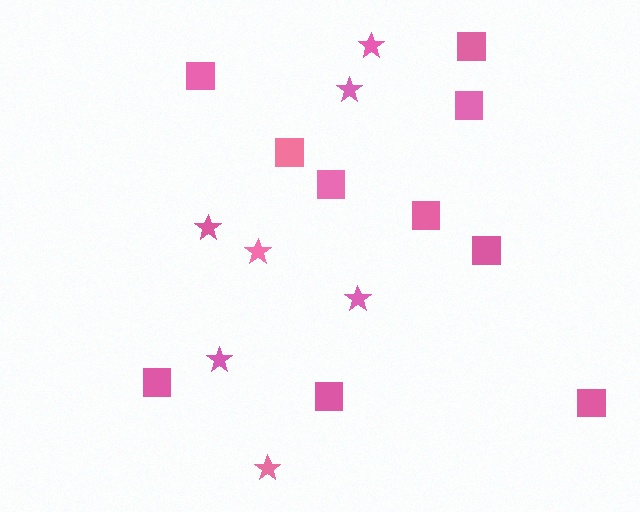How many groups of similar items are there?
There are 2 groups: one group of stars (7) and one group of squares (10).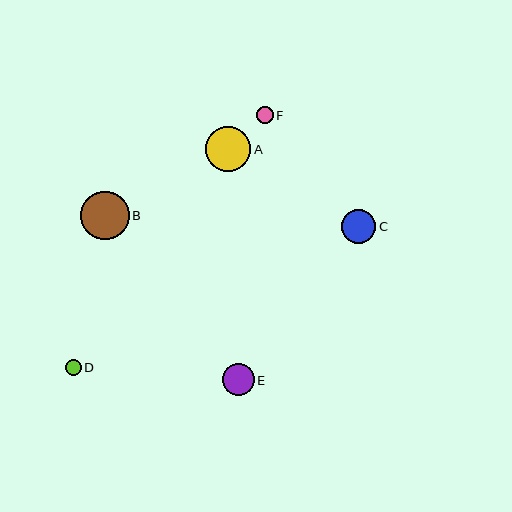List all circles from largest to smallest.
From largest to smallest: B, A, C, E, F, D.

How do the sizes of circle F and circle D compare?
Circle F and circle D are approximately the same size.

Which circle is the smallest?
Circle D is the smallest with a size of approximately 16 pixels.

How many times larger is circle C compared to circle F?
Circle C is approximately 2.0 times the size of circle F.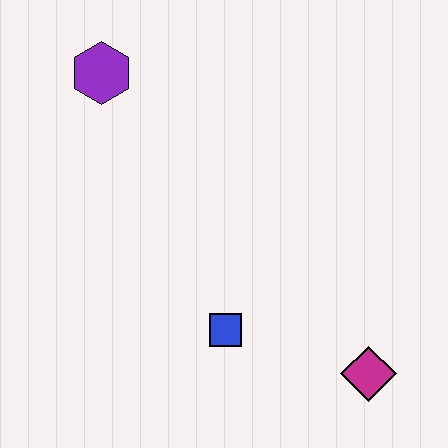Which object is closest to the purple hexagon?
The blue square is closest to the purple hexagon.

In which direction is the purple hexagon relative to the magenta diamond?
The purple hexagon is above the magenta diamond.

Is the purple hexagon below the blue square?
No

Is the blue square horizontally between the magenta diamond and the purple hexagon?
Yes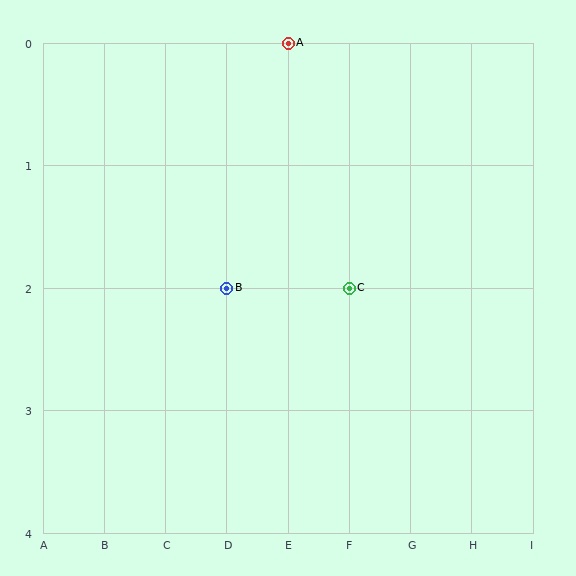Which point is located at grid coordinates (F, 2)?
Point C is at (F, 2).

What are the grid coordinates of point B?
Point B is at grid coordinates (D, 2).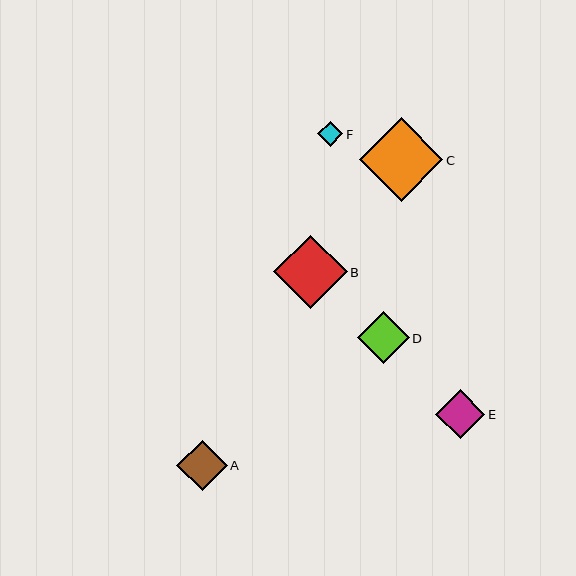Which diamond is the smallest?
Diamond F is the smallest with a size of approximately 25 pixels.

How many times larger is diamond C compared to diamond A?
Diamond C is approximately 1.7 times the size of diamond A.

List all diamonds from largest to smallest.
From largest to smallest: C, B, D, A, E, F.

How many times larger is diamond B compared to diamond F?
Diamond B is approximately 2.9 times the size of diamond F.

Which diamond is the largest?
Diamond C is the largest with a size of approximately 83 pixels.